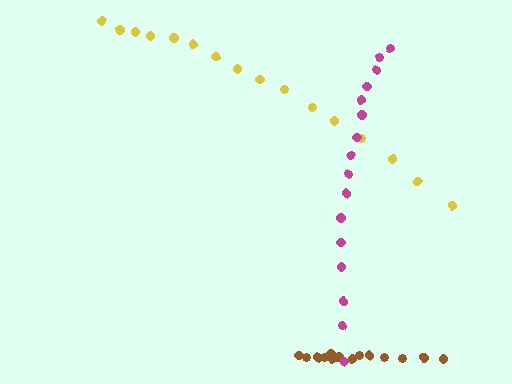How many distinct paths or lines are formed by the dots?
There are 3 distinct paths.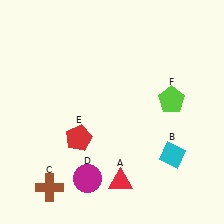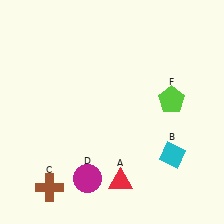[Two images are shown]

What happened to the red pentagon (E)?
The red pentagon (E) was removed in Image 2. It was in the bottom-left area of Image 1.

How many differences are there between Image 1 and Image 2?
There is 1 difference between the two images.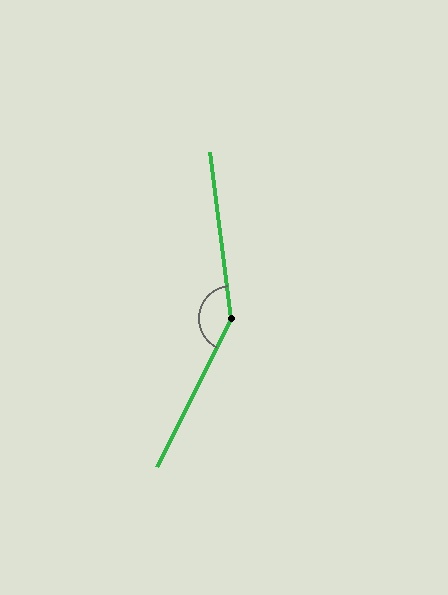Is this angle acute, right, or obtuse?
It is obtuse.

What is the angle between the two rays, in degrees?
Approximately 146 degrees.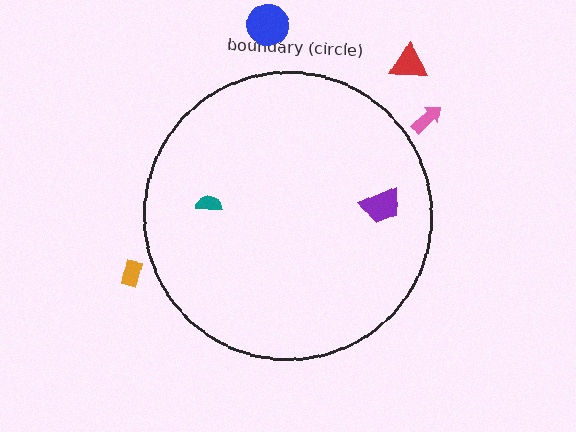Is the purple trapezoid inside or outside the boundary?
Inside.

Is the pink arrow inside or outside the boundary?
Outside.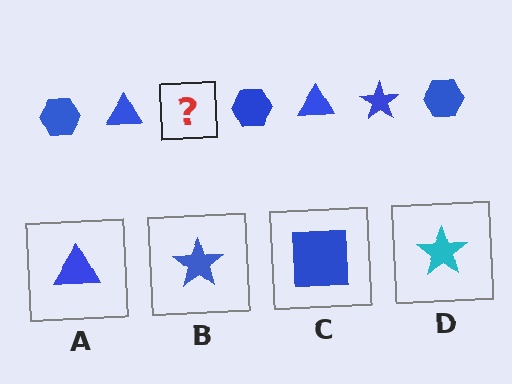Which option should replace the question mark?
Option B.